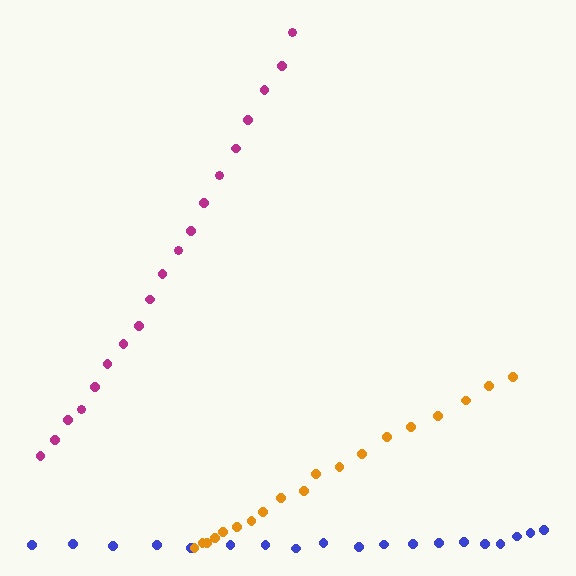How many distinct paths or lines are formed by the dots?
There are 3 distinct paths.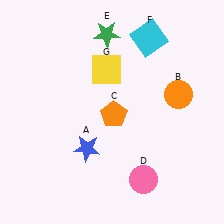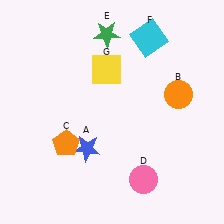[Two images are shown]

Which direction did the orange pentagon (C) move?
The orange pentagon (C) moved left.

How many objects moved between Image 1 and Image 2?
1 object moved between the two images.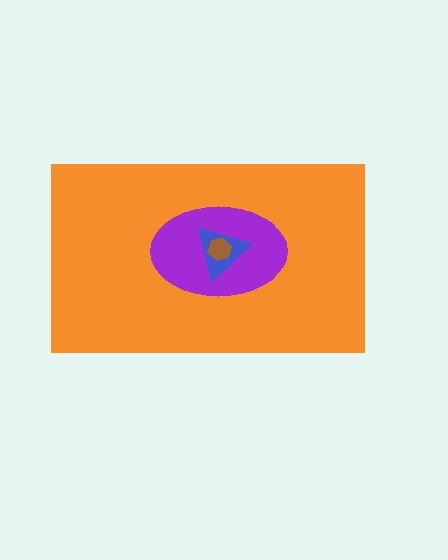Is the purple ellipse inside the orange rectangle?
Yes.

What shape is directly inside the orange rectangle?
The purple ellipse.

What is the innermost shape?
The brown hexagon.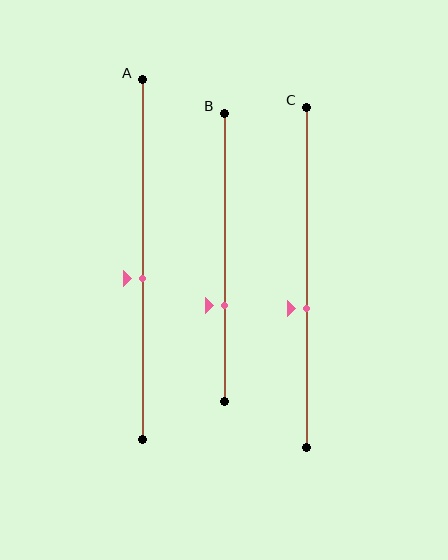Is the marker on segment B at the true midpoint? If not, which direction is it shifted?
No, the marker on segment B is shifted downward by about 17% of the segment length.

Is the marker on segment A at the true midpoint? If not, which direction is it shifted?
No, the marker on segment A is shifted downward by about 5% of the segment length.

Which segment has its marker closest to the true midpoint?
Segment A has its marker closest to the true midpoint.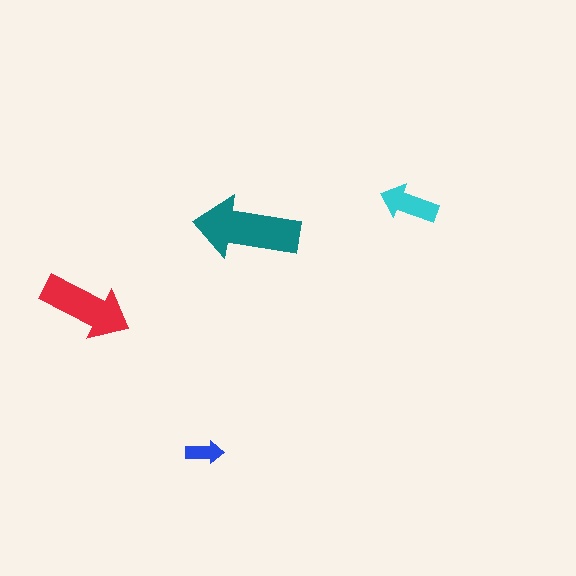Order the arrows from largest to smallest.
the teal one, the red one, the cyan one, the blue one.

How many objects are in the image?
There are 4 objects in the image.